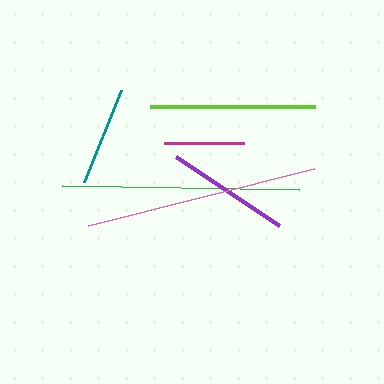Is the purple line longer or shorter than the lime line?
The lime line is longer than the purple line.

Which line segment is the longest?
The green line is the longest at approximately 237 pixels.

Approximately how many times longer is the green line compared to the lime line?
The green line is approximately 1.4 times the length of the lime line.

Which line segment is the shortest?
The magenta line is the shortest at approximately 80 pixels.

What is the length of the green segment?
The green segment is approximately 237 pixels long.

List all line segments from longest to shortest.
From longest to shortest: green, pink, lime, purple, teal, magenta.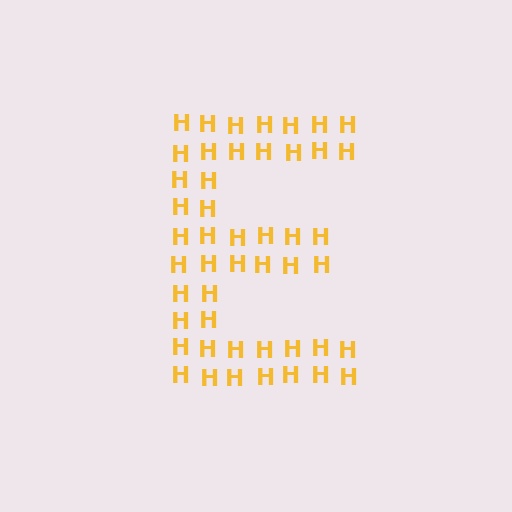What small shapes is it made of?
It is made of small letter H's.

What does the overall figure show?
The overall figure shows the letter E.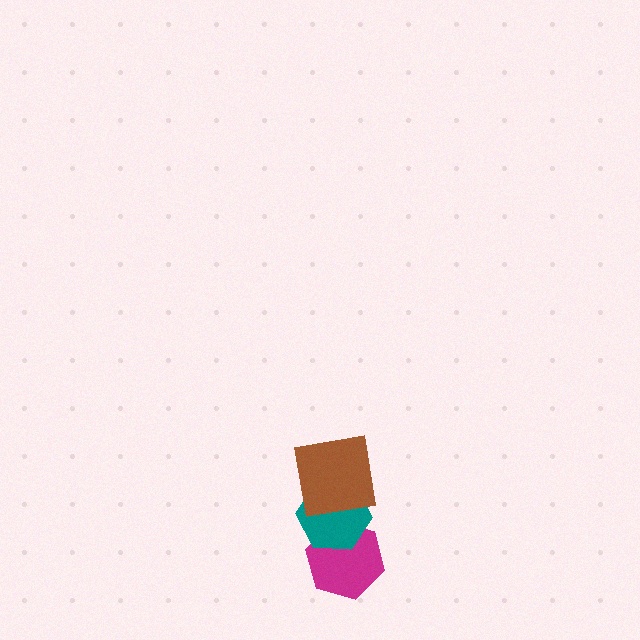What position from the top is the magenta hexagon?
The magenta hexagon is 3rd from the top.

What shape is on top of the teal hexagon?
The brown square is on top of the teal hexagon.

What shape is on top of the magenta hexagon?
The teal hexagon is on top of the magenta hexagon.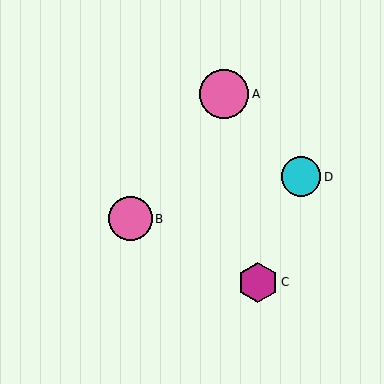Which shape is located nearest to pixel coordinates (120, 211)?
The pink circle (labeled B) at (130, 219) is nearest to that location.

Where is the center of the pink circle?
The center of the pink circle is at (130, 219).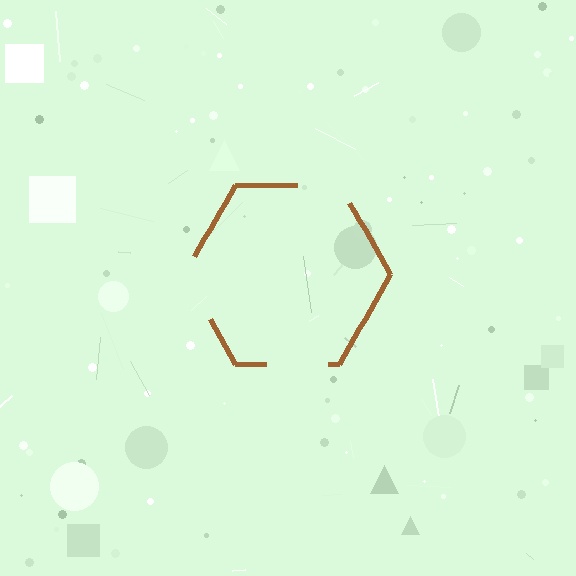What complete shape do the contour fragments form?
The contour fragments form a hexagon.